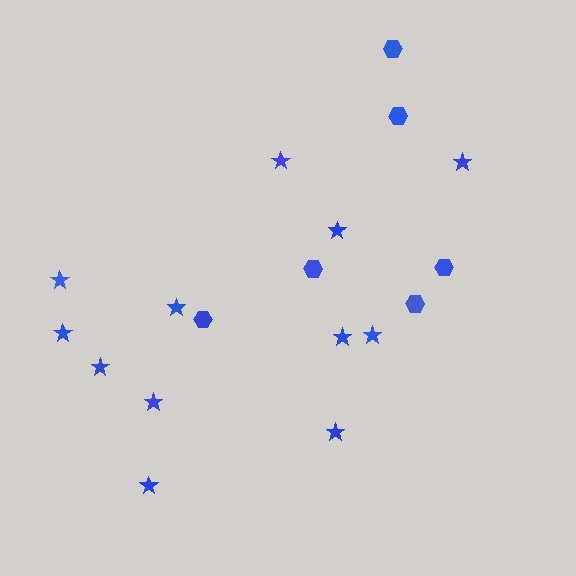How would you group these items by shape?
There are 2 groups: one group of stars (12) and one group of hexagons (6).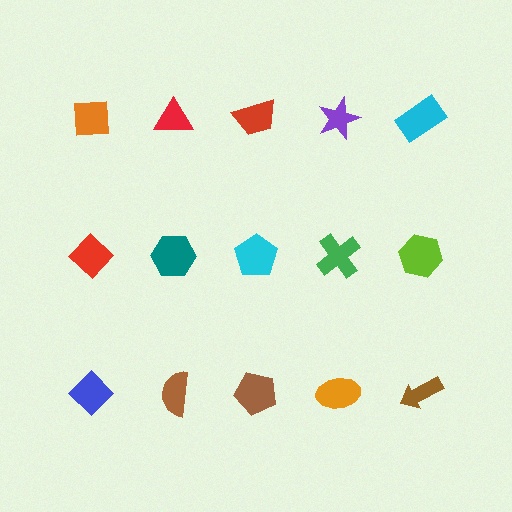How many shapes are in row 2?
5 shapes.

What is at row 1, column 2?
A red triangle.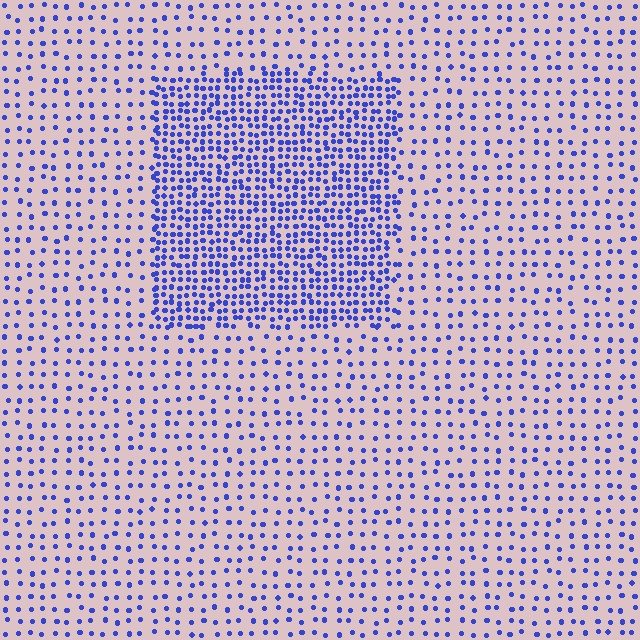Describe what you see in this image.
The image contains small blue elements arranged at two different densities. A rectangle-shaped region is visible where the elements are more densely packed than the surrounding area.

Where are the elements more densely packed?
The elements are more densely packed inside the rectangle boundary.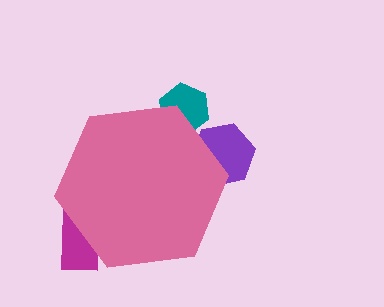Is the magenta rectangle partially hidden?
Yes, the magenta rectangle is partially hidden behind the pink hexagon.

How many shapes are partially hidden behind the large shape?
3 shapes are partially hidden.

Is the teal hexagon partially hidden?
Yes, the teal hexagon is partially hidden behind the pink hexagon.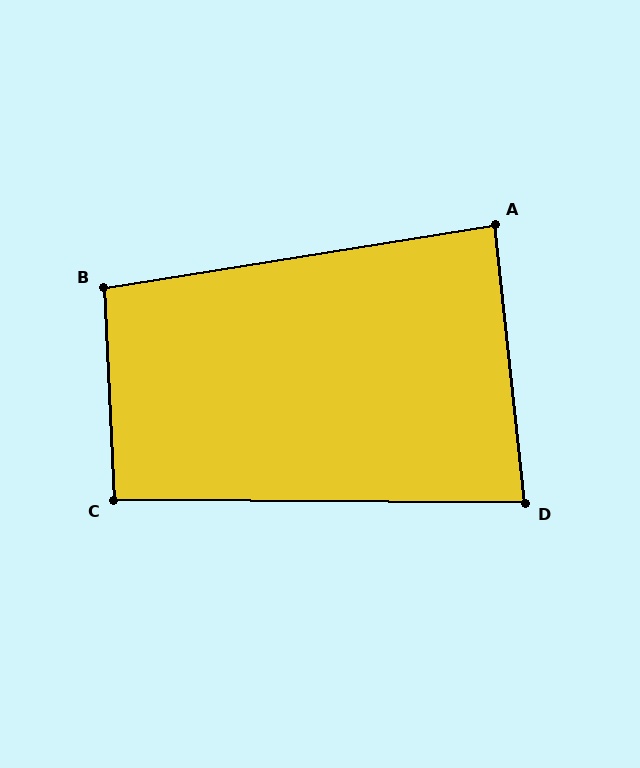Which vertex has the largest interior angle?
B, at approximately 96 degrees.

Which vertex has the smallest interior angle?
D, at approximately 84 degrees.